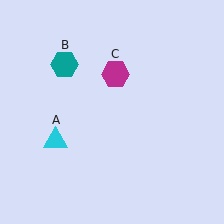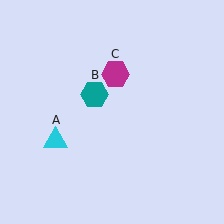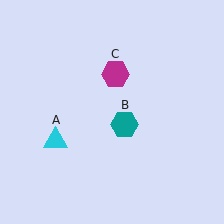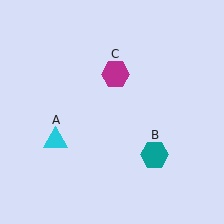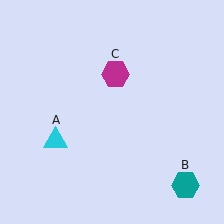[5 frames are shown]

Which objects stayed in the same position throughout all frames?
Cyan triangle (object A) and magenta hexagon (object C) remained stationary.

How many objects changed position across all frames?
1 object changed position: teal hexagon (object B).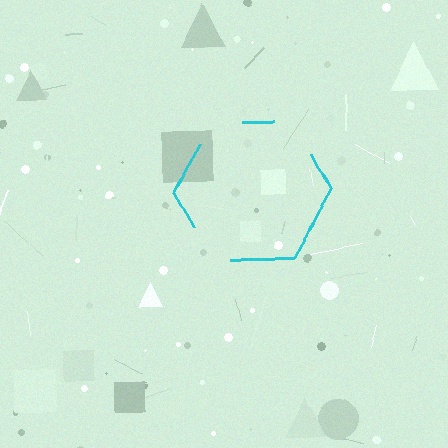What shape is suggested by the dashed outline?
The dashed outline suggests a hexagon.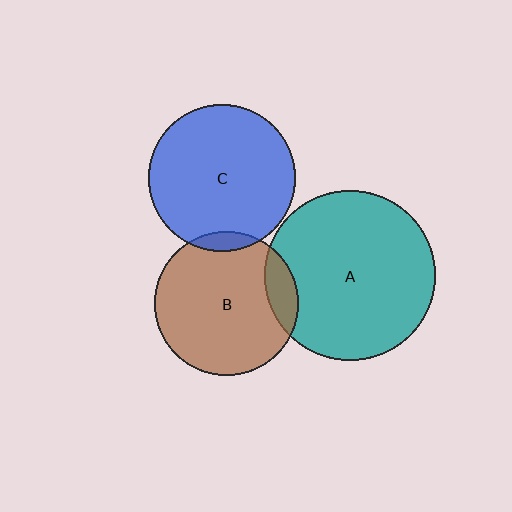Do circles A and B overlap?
Yes.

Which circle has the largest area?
Circle A (teal).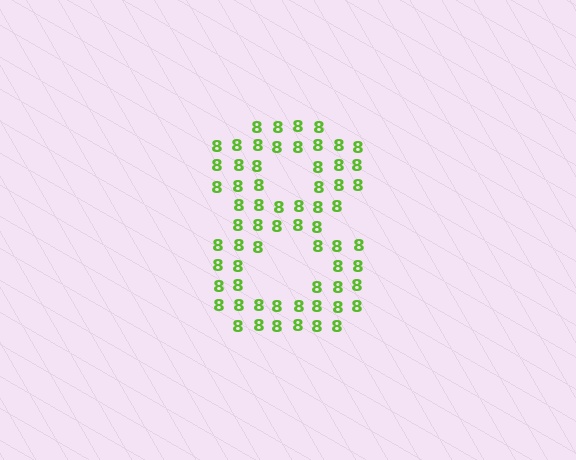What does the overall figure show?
The overall figure shows the digit 8.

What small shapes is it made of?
It is made of small digit 8's.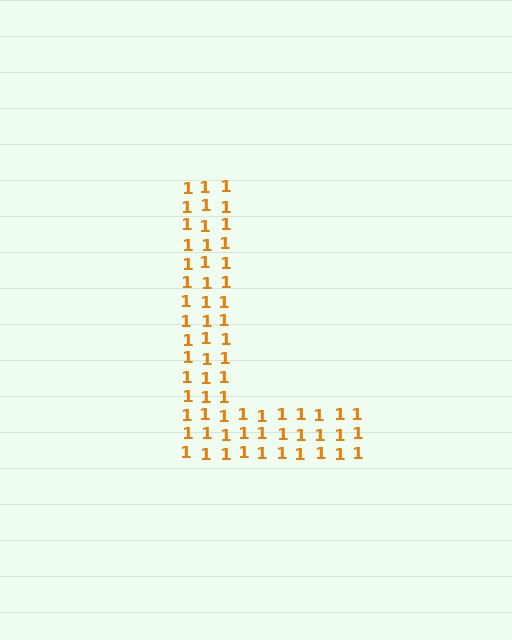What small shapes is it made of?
It is made of small digit 1's.